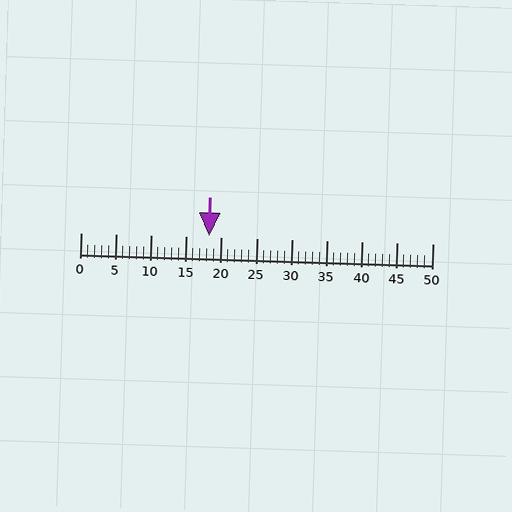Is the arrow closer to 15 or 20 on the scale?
The arrow is closer to 20.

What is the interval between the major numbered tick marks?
The major tick marks are spaced 5 units apart.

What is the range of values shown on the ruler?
The ruler shows values from 0 to 50.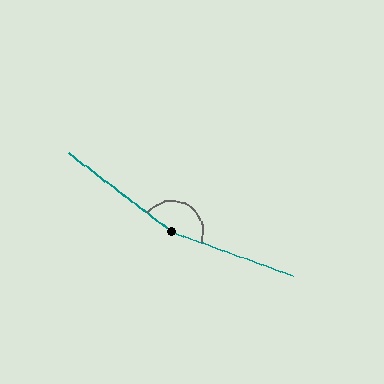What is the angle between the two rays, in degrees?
Approximately 163 degrees.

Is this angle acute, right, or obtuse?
It is obtuse.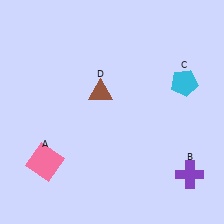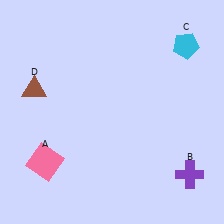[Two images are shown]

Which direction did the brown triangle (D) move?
The brown triangle (D) moved left.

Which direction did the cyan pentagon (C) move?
The cyan pentagon (C) moved up.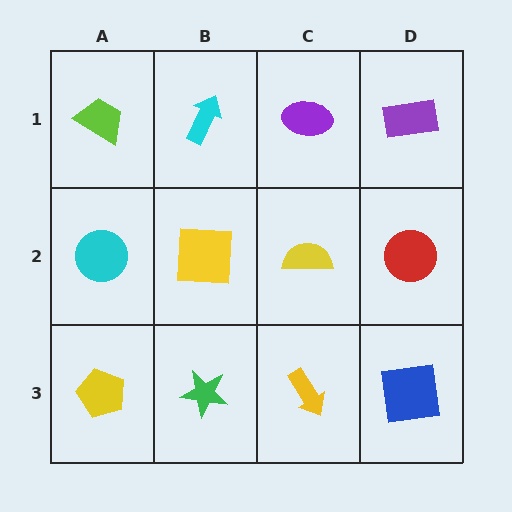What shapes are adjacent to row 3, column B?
A yellow square (row 2, column B), a yellow pentagon (row 3, column A), a yellow arrow (row 3, column C).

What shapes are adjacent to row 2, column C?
A purple ellipse (row 1, column C), a yellow arrow (row 3, column C), a yellow square (row 2, column B), a red circle (row 2, column D).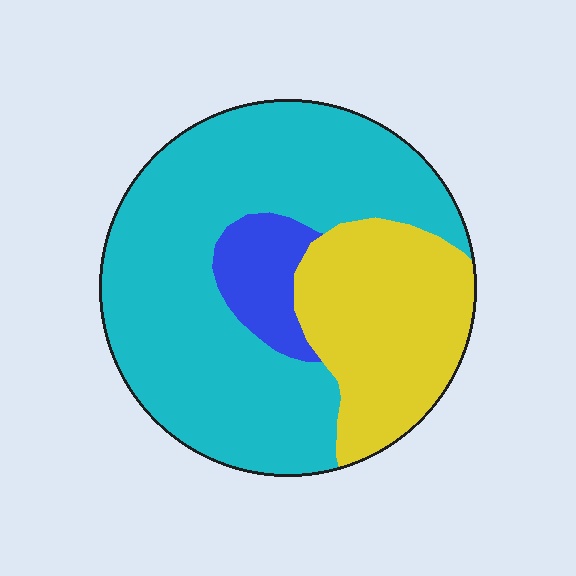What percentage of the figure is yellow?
Yellow covers 28% of the figure.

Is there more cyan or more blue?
Cyan.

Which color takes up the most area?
Cyan, at roughly 65%.